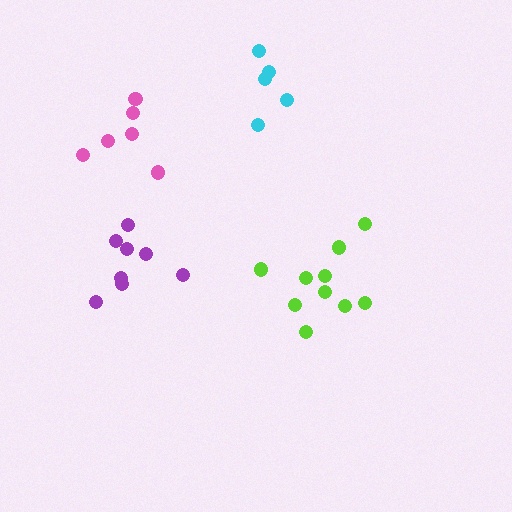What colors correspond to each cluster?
The clusters are colored: purple, cyan, lime, pink.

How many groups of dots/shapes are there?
There are 4 groups.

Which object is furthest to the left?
The pink cluster is leftmost.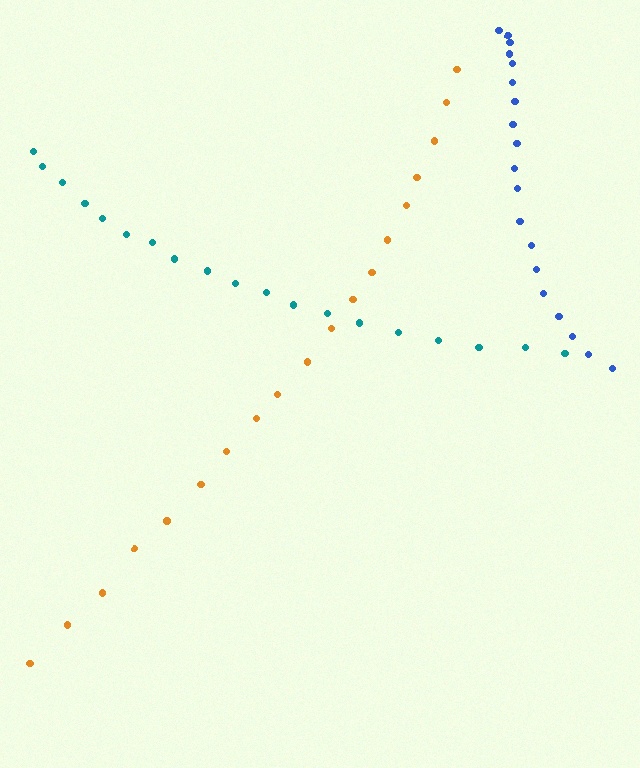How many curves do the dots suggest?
There are 3 distinct paths.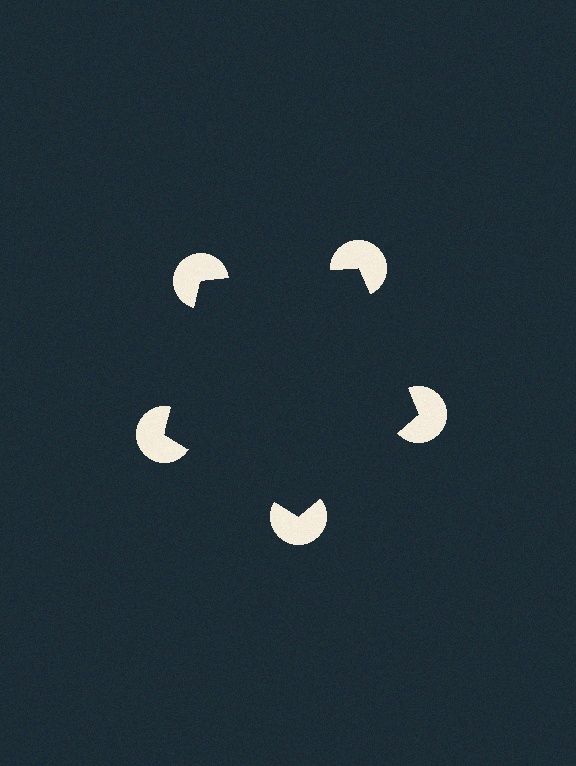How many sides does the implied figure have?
5 sides.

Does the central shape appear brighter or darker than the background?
It typically appears slightly darker than the background, even though no actual brightness change is drawn.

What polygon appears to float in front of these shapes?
An illusory pentagon — its edges are inferred from the aligned wedge cuts in the pac-man discs, not physically drawn.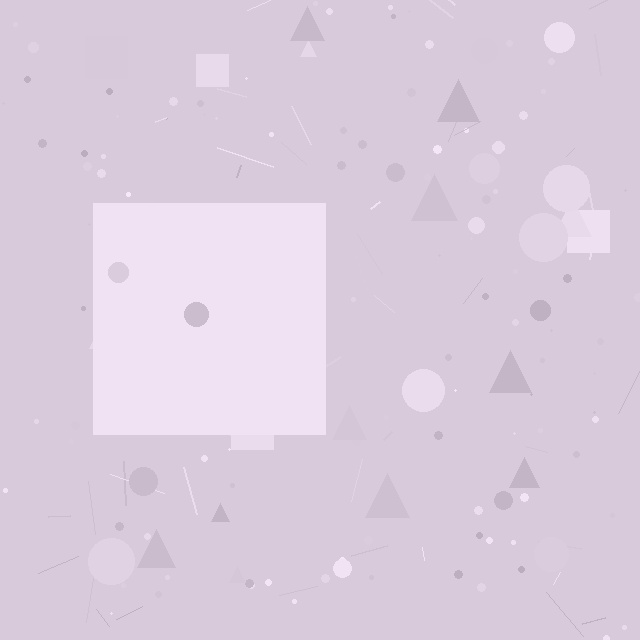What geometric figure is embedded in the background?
A square is embedded in the background.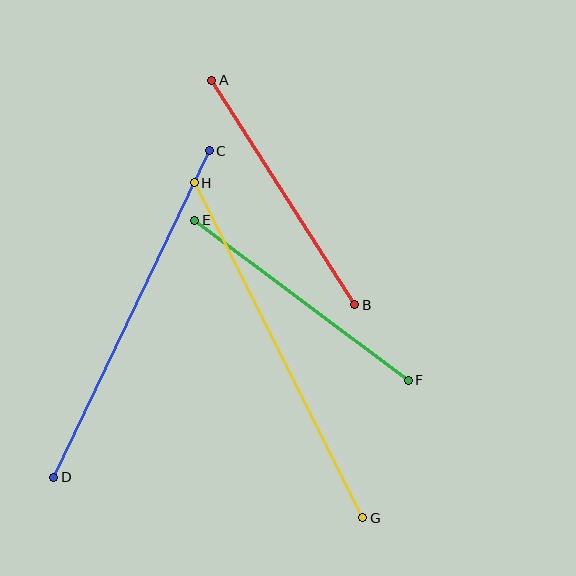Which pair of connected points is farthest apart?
Points G and H are farthest apart.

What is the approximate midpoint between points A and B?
The midpoint is at approximately (283, 193) pixels.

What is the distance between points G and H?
The distance is approximately 375 pixels.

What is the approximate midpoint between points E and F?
The midpoint is at approximately (301, 300) pixels.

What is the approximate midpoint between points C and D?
The midpoint is at approximately (132, 314) pixels.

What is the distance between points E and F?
The distance is approximately 267 pixels.